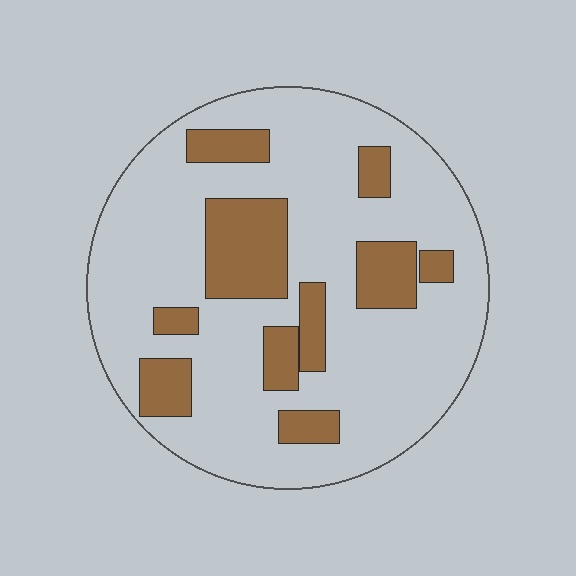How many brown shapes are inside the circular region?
10.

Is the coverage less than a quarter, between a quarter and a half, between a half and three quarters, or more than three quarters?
Less than a quarter.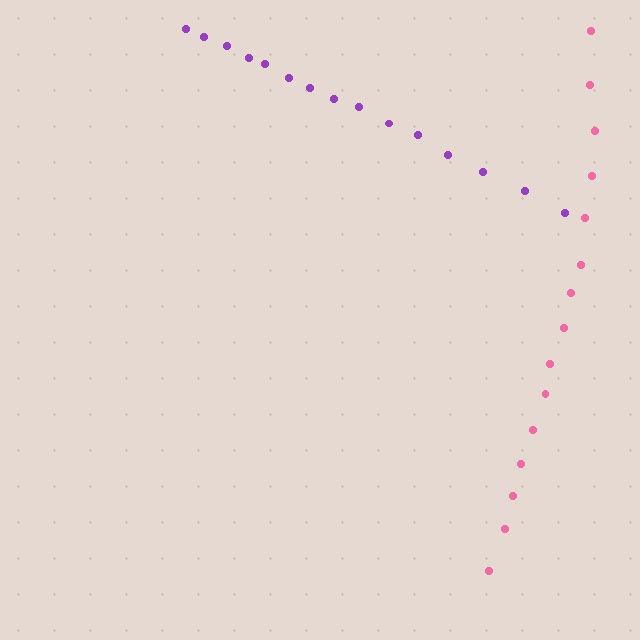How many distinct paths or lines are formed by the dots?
There are 2 distinct paths.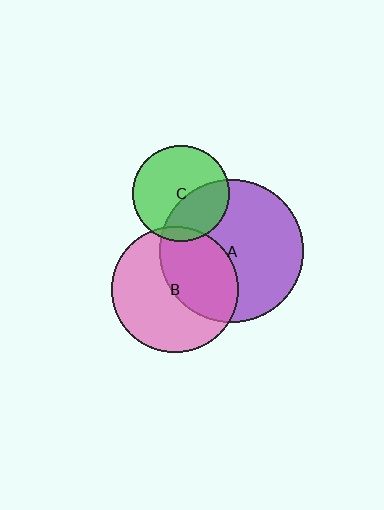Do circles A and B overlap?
Yes.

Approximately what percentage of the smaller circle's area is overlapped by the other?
Approximately 45%.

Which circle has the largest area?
Circle A (purple).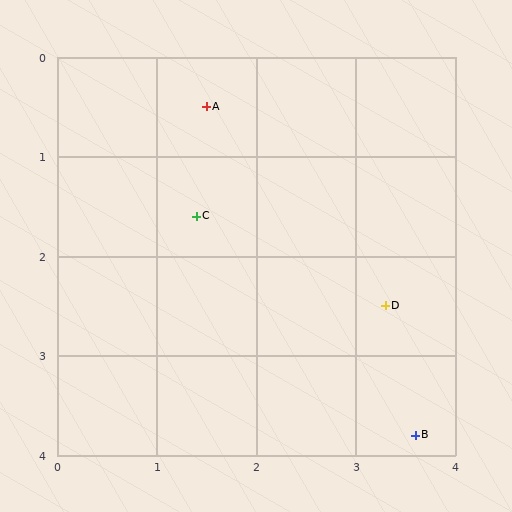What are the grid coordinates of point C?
Point C is at approximately (1.4, 1.6).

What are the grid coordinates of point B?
Point B is at approximately (3.6, 3.8).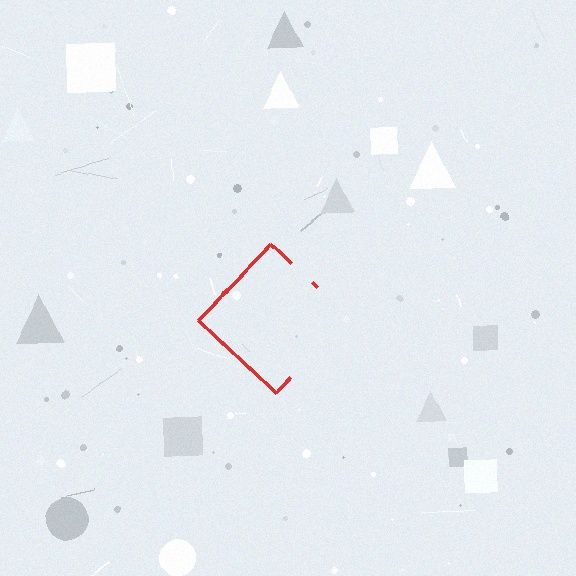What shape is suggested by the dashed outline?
The dashed outline suggests a diamond.